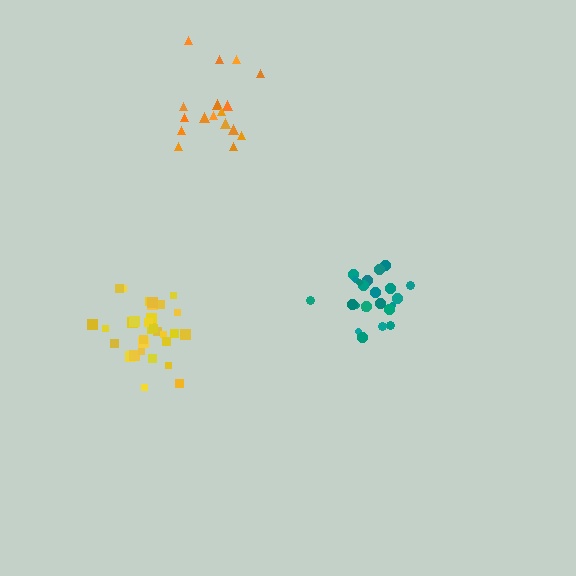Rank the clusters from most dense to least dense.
teal, yellow, orange.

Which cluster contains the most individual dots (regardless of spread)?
Yellow (32).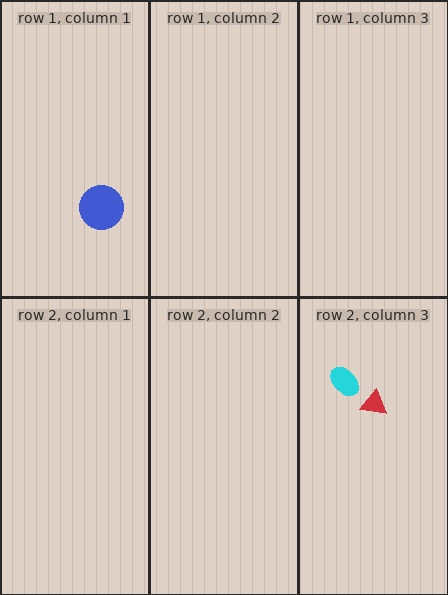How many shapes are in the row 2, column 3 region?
2.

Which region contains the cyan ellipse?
The row 2, column 3 region.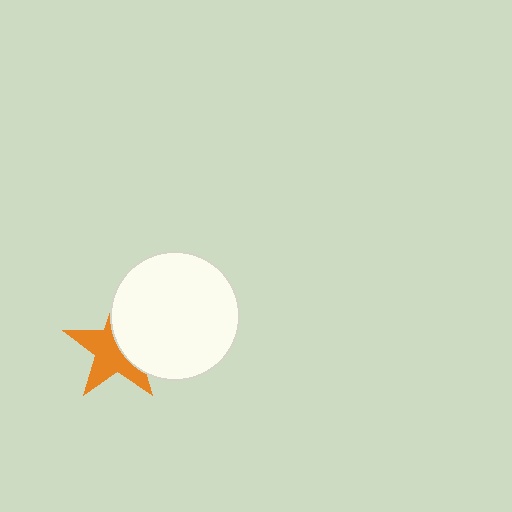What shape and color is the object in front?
The object in front is a white circle.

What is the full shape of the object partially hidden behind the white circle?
The partially hidden object is an orange star.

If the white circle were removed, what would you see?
You would see the complete orange star.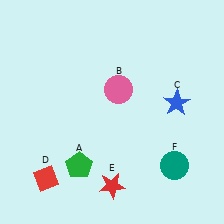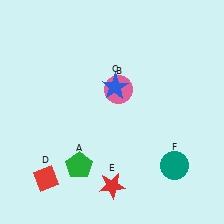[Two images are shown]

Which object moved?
The blue star (C) moved left.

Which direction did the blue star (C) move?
The blue star (C) moved left.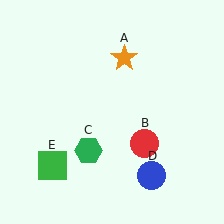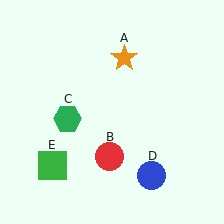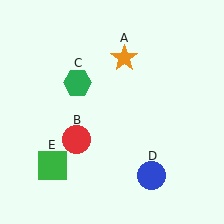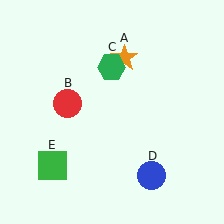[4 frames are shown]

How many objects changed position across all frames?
2 objects changed position: red circle (object B), green hexagon (object C).